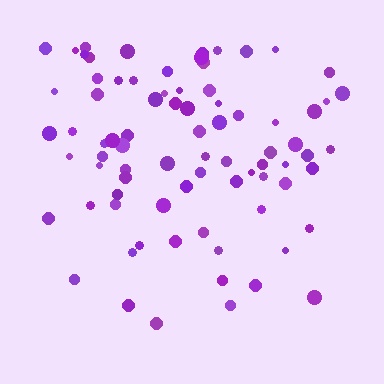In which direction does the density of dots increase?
From bottom to top, with the top side densest.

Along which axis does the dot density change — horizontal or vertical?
Vertical.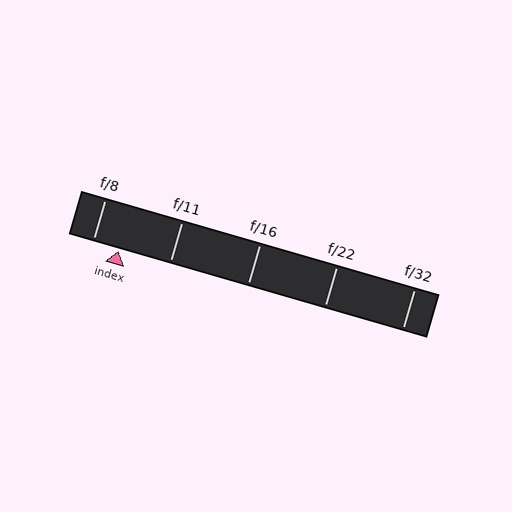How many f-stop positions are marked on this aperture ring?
There are 5 f-stop positions marked.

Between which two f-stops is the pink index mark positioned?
The index mark is between f/8 and f/11.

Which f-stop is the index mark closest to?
The index mark is closest to f/8.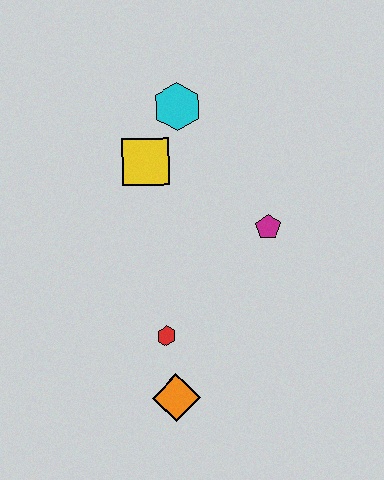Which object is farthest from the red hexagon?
The cyan hexagon is farthest from the red hexagon.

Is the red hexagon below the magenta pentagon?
Yes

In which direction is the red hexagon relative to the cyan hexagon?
The red hexagon is below the cyan hexagon.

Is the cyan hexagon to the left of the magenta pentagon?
Yes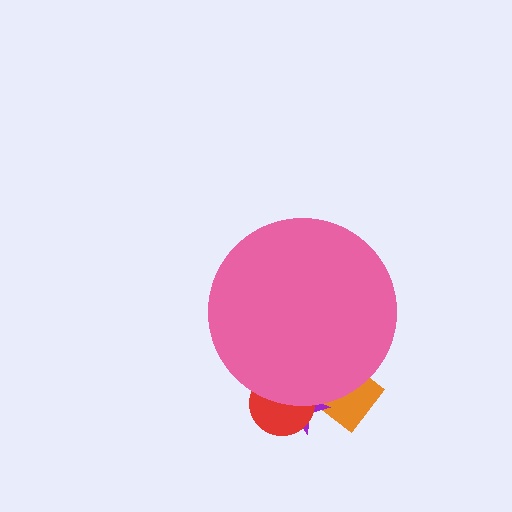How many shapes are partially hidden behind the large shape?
3 shapes are partially hidden.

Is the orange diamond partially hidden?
Yes, the orange diamond is partially hidden behind the pink circle.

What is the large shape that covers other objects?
A pink circle.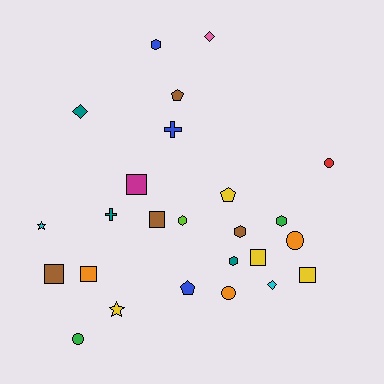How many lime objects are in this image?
There is 1 lime object.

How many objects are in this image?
There are 25 objects.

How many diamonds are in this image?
There are 3 diamonds.